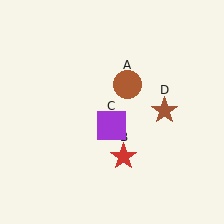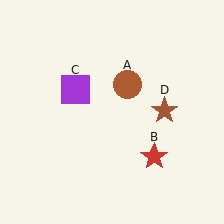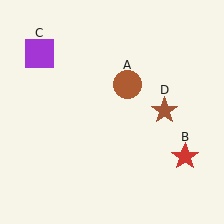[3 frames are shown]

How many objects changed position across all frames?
2 objects changed position: red star (object B), purple square (object C).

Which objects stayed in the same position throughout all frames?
Brown circle (object A) and brown star (object D) remained stationary.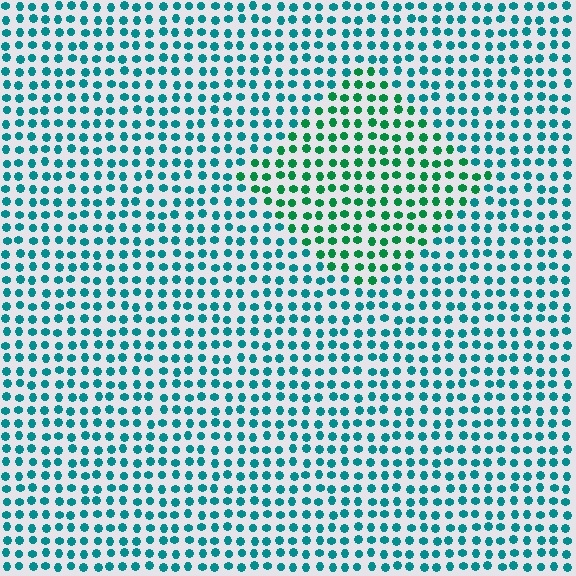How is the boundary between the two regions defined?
The boundary is defined purely by a slight shift in hue (about 34 degrees). Spacing, size, and orientation are identical on both sides.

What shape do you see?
I see a diamond.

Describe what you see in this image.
The image is filled with small teal elements in a uniform arrangement. A diamond-shaped region is visible where the elements are tinted to a slightly different hue, forming a subtle color boundary.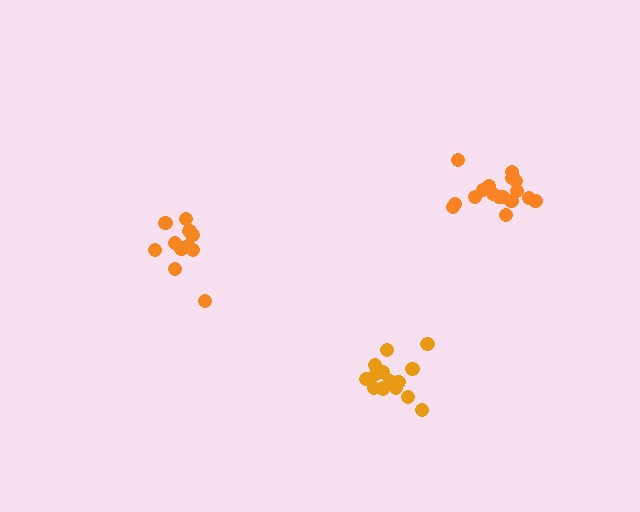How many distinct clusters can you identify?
There are 3 distinct clusters.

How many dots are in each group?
Group 1: 17 dots, Group 2: 11 dots, Group 3: 14 dots (42 total).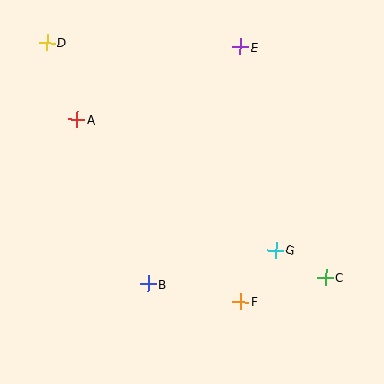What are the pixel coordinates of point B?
Point B is at (148, 284).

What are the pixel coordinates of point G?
Point G is at (276, 250).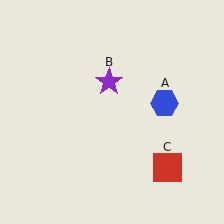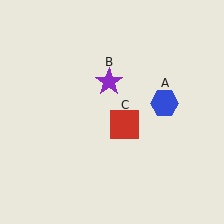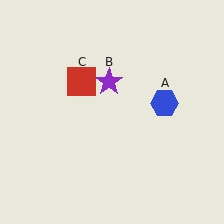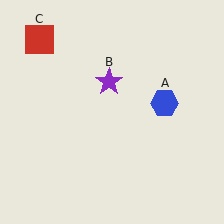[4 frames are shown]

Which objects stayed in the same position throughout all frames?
Blue hexagon (object A) and purple star (object B) remained stationary.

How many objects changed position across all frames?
1 object changed position: red square (object C).